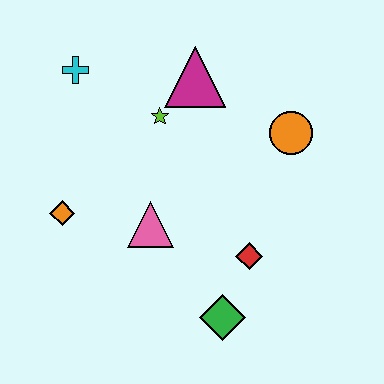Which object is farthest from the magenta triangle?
The green diamond is farthest from the magenta triangle.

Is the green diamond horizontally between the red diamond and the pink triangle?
Yes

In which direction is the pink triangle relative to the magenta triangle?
The pink triangle is below the magenta triangle.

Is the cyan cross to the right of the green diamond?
No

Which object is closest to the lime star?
The magenta triangle is closest to the lime star.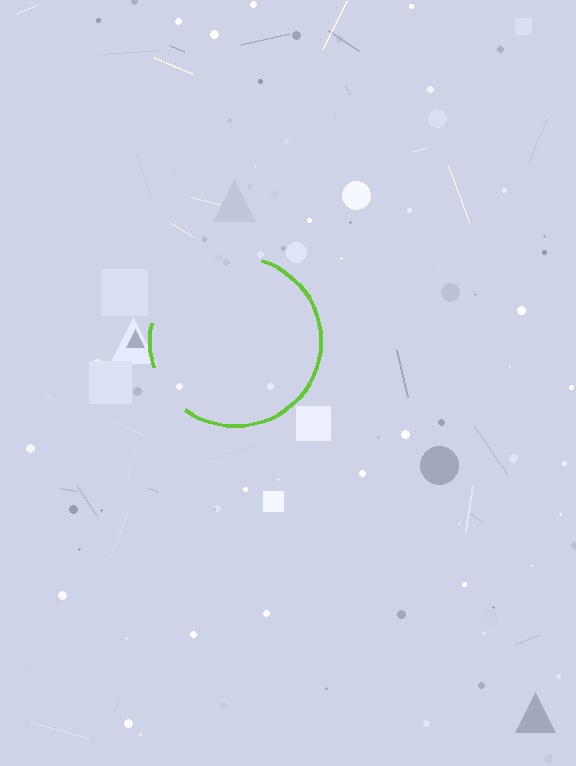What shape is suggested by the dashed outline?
The dashed outline suggests a circle.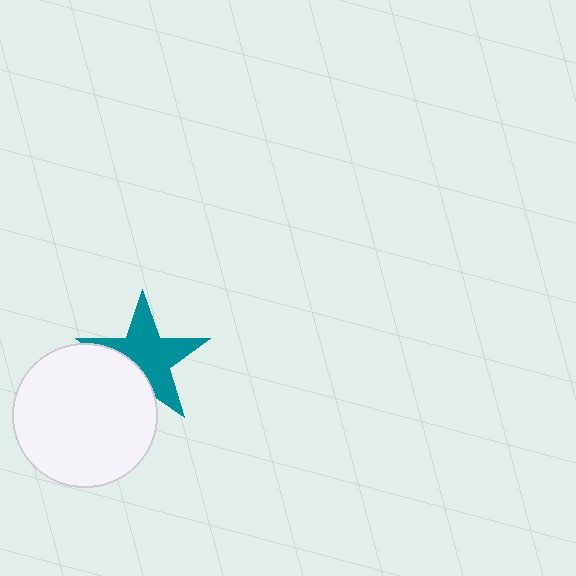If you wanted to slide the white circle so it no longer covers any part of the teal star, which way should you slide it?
Slide it toward the lower-left — that is the most direct way to separate the two shapes.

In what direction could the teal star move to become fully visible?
The teal star could move toward the upper-right. That would shift it out from behind the white circle entirely.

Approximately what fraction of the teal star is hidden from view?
Roughly 31% of the teal star is hidden behind the white circle.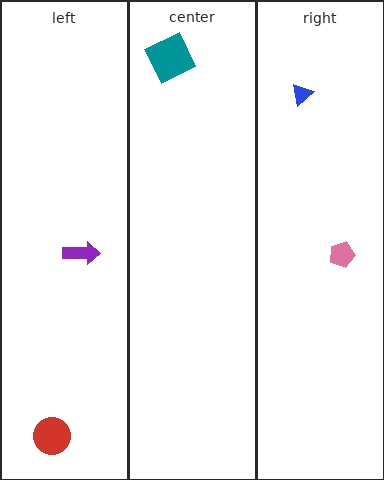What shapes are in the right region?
The blue triangle, the pink pentagon.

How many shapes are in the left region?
2.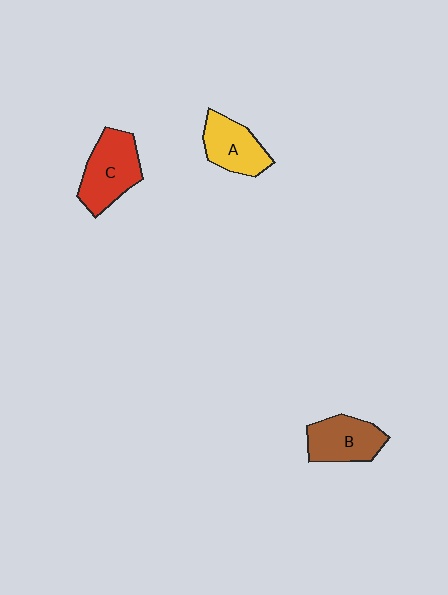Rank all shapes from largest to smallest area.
From largest to smallest: C (red), B (brown), A (yellow).